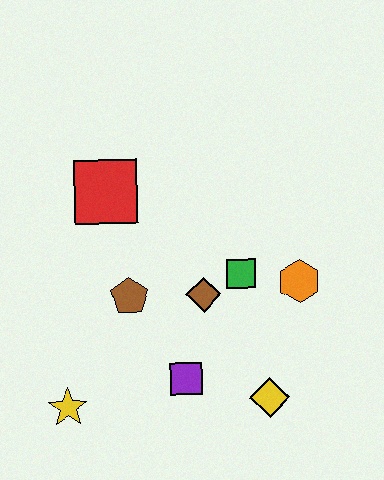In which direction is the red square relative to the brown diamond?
The red square is above the brown diamond.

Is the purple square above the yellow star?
Yes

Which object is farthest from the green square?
The yellow star is farthest from the green square.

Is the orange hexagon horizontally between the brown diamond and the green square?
No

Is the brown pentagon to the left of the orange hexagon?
Yes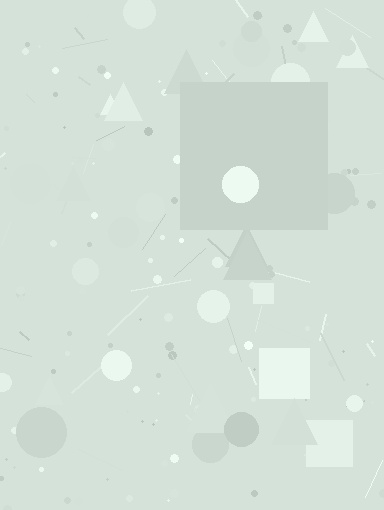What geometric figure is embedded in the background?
A square is embedded in the background.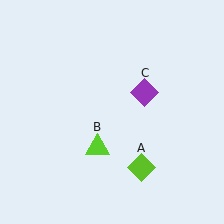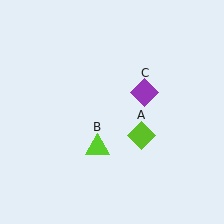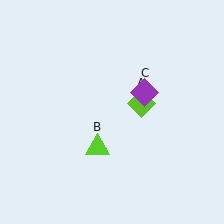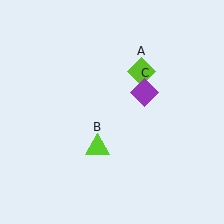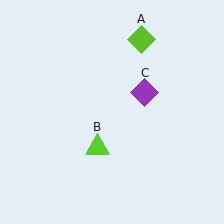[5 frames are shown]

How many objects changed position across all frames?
1 object changed position: lime diamond (object A).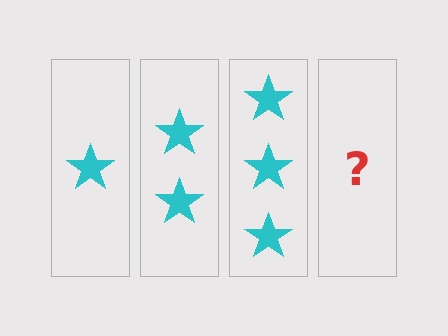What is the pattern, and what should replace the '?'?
The pattern is that each step adds one more star. The '?' should be 4 stars.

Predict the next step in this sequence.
The next step is 4 stars.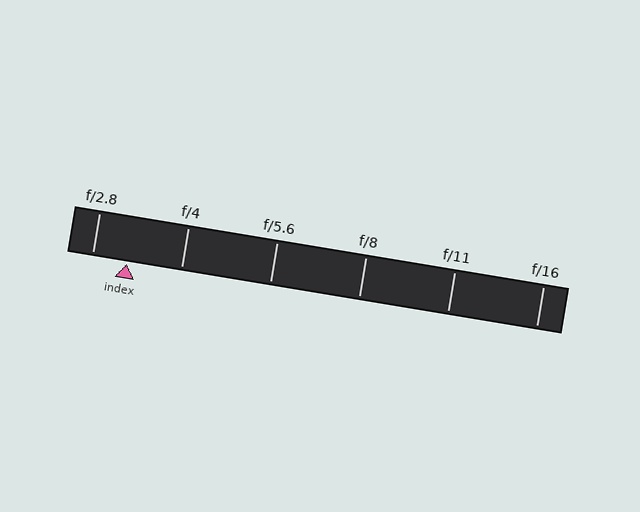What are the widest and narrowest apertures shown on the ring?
The widest aperture shown is f/2.8 and the narrowest is f/16.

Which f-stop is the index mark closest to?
The index mark is closest to f/2.8.